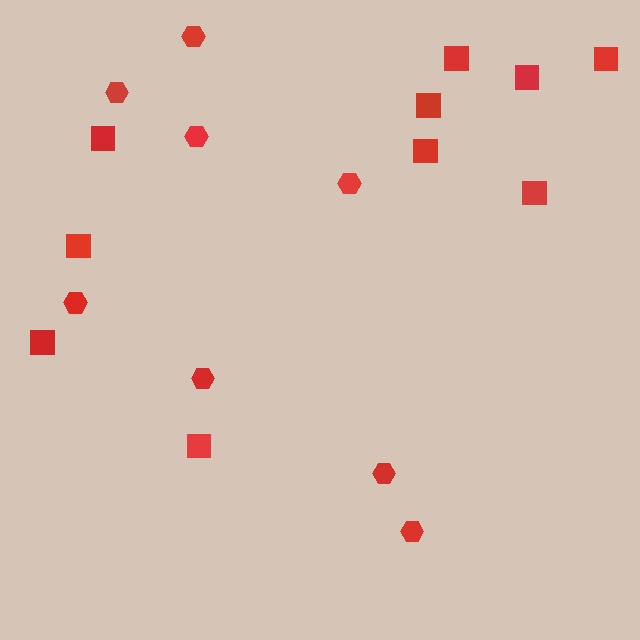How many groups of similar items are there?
There are 2 groups: one group of hexagons (8) and one group of squares (10).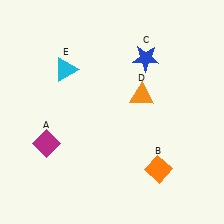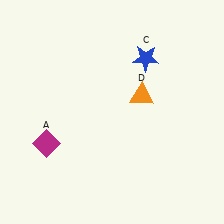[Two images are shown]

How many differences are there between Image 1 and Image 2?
There are 2 differences between the two images.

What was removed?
The cyan triangle (E), the orange diamond (B) were removed in Image 2.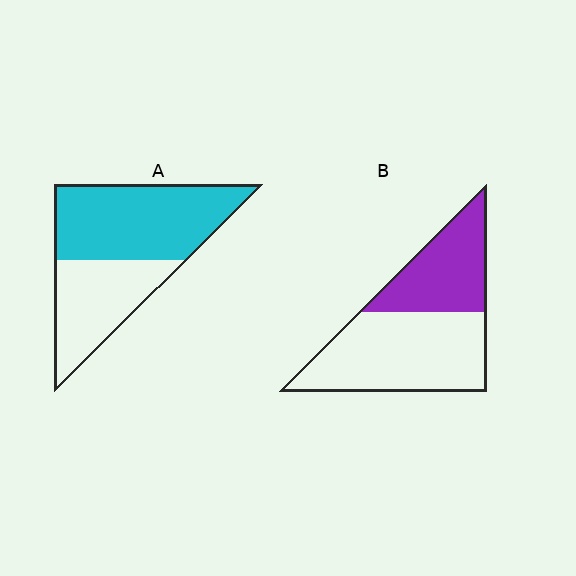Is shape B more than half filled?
No.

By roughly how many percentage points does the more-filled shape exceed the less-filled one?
By roughly 20 percentage points (A over B).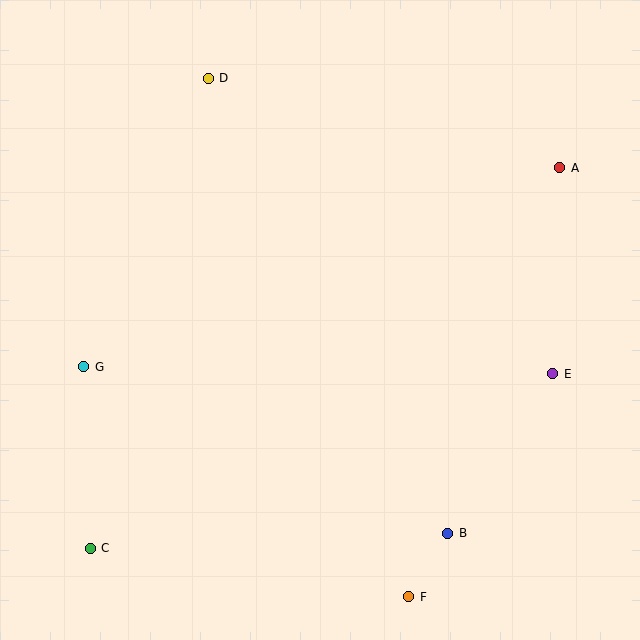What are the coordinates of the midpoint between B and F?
The midpoint between B and F is at (428, 565).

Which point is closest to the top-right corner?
Point A is closest to the top-right corner.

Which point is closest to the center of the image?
Point E at (553, 374) is closest to the center.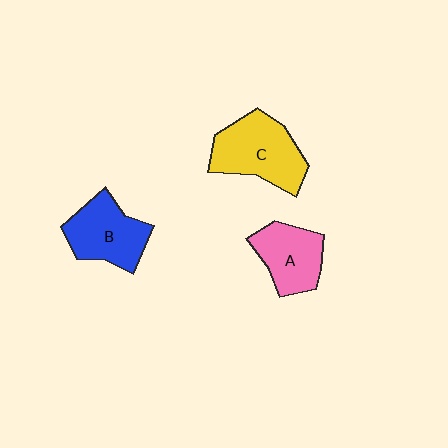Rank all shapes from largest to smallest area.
From largest to smallest: C (yellow), B (blue), A (pink).